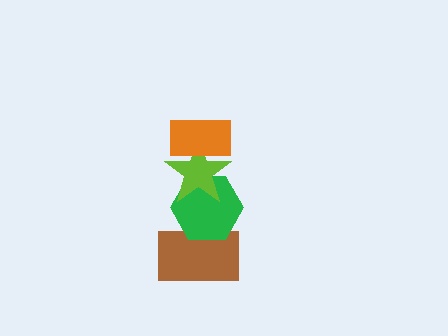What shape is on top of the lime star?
The orange rectangle is on top of the lime star.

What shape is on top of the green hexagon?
The lime star is on top of the green hexagon.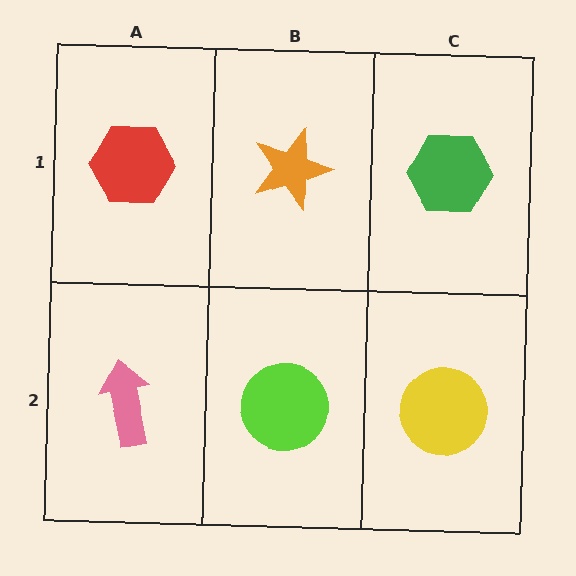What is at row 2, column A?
A pink arrow.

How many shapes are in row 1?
3 shapes.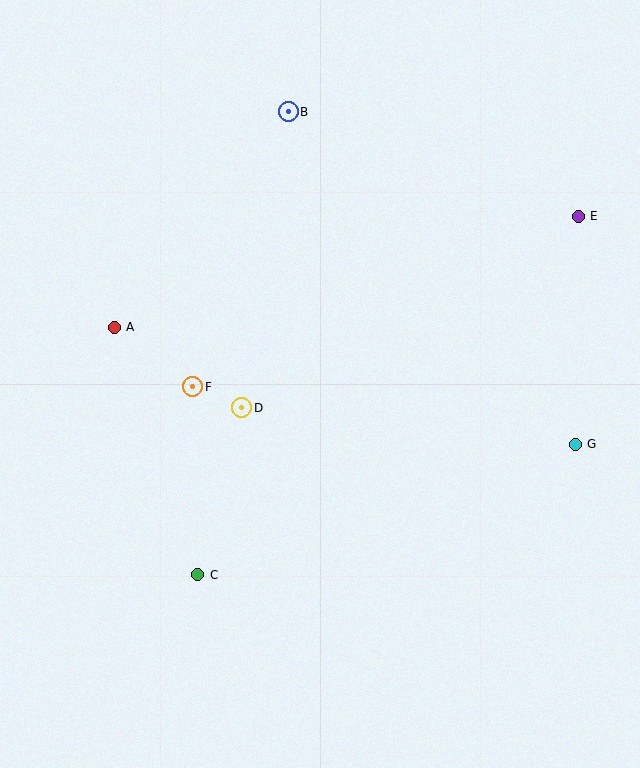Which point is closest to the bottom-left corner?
Point C is closest to the bottom-left corner.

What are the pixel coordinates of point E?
Point E is at (578, 216).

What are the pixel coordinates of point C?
Point C is at (198, 575).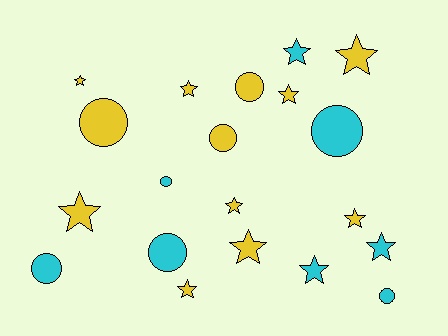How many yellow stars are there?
There are 9 yellow stars.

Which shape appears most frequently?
Star, with 12 objects.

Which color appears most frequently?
Yellow, with 12 objects.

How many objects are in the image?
There are 20 objects.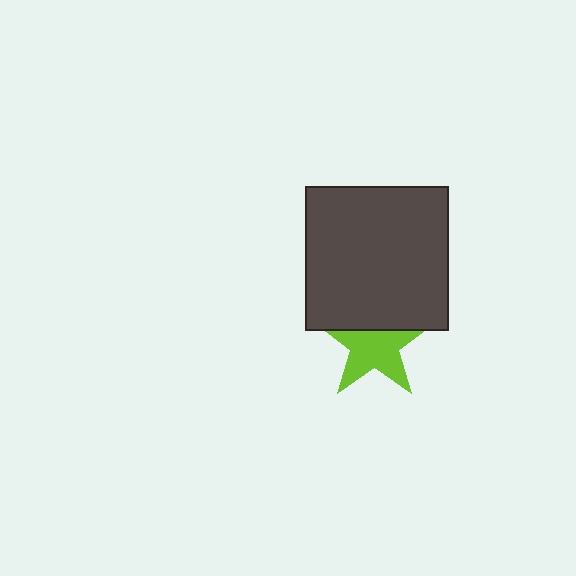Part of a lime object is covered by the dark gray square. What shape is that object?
It is a star.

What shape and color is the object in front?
The object in front is a dark gray square.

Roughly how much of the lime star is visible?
Most of it is visible (roughly 66%).